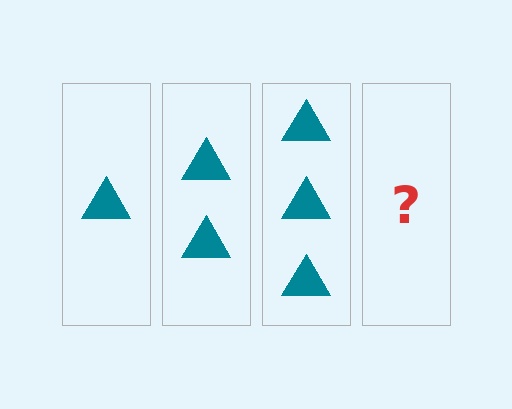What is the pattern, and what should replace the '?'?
The pattern is that each step adds one more triangle. The '?' should be 4 triangles.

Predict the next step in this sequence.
The next step is 4 triangles.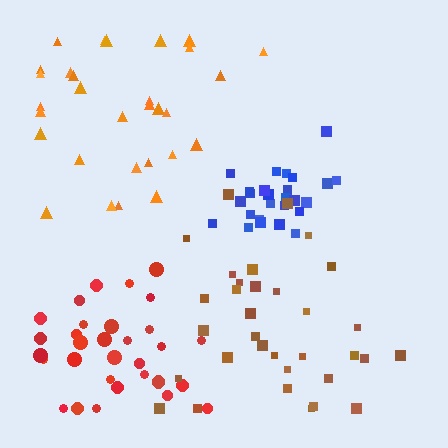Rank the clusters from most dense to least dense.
blue, red, brown, orange.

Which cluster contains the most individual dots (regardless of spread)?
Red (33).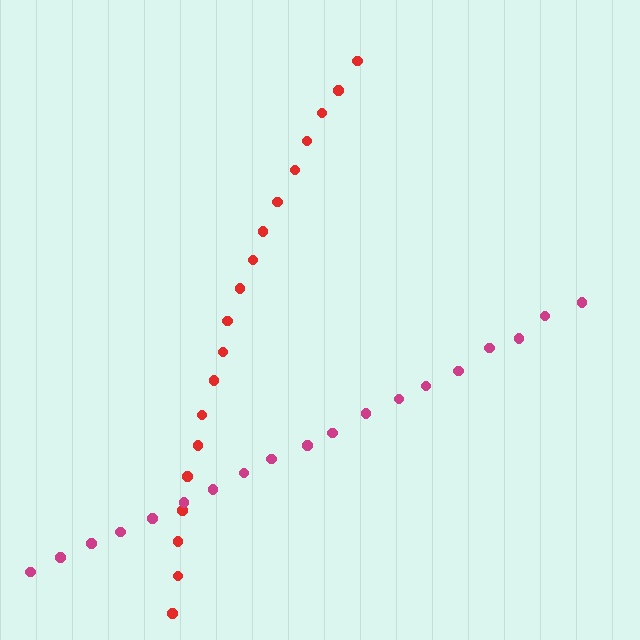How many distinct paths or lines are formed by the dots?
There are 2 distinct paths.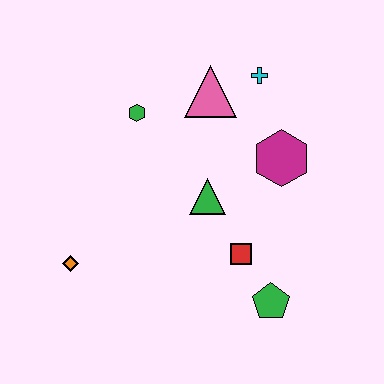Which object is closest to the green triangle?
The red square is closest to the green triangle.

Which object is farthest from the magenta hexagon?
The orange diamond is farthest from the magenta hexagon.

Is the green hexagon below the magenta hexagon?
No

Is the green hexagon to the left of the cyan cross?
Yes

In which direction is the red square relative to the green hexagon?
The red square is below the green hexagon.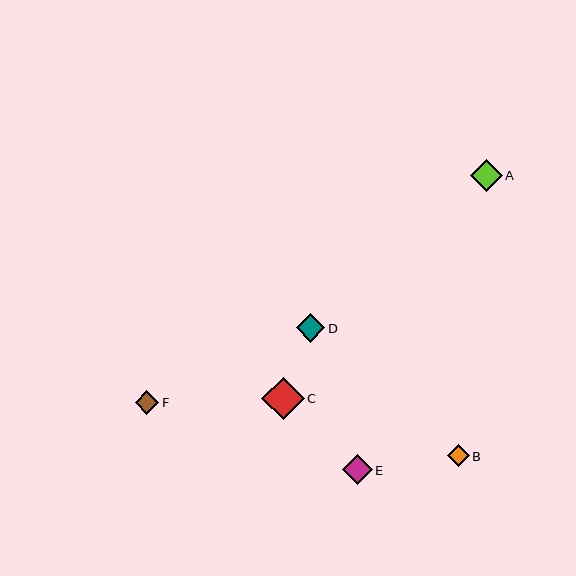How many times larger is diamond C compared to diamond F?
Diamond C is approximately 1.8 times the size of diamond F.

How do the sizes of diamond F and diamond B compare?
Diamond F and diamond B are approximately the same size.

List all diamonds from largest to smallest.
From largest to smallest: C, A, E, D, F, B.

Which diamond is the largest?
Diamond C is the largest with a size of approximately 42 pixels.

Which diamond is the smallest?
Diamond B is the smallest with a size of approximately 22 pixels.